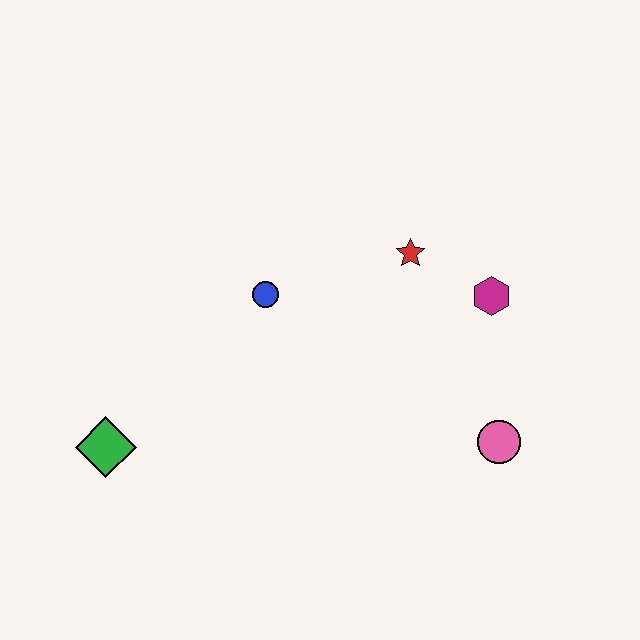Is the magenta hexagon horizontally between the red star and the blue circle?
No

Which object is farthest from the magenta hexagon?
The green diamond is farthest from the magenta hexagon.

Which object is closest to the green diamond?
The blue circle is closest to the green diamond.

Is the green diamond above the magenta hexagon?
No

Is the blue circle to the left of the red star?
Yes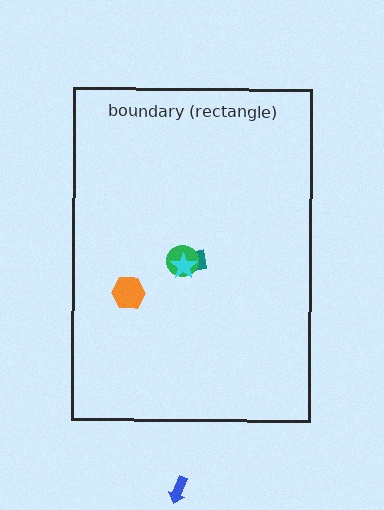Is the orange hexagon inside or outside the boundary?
Inside.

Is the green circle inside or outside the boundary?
Inside.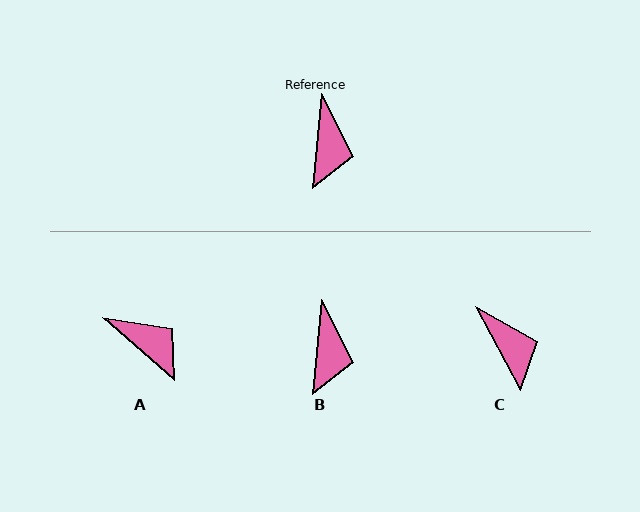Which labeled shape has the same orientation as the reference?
B.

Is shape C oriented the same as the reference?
No, it is off by about 33 degrees.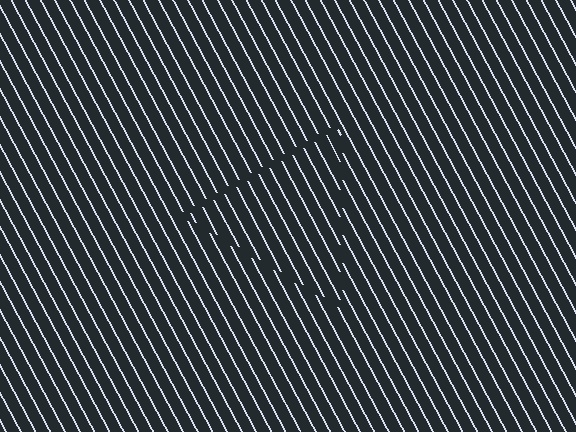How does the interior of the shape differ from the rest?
The interior of the shape contains the same grating, shifted by half a period — the contour is defined by the phase discontinuity where line-ends from the inner and outer gratings abut.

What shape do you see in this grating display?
An illusory triangle. The interior of the shape contains the same grating, shifted by half a period — the contour is defined by the phase discontinuity where line-ends from the inner and outer gratings abut.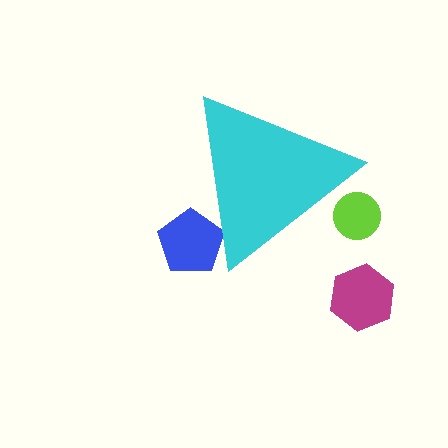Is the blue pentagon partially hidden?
Yes, the blue pentagon is partially hidden behind the cyan triangle.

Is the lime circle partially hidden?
Yes, the lime circle is partially hidden behind the cyan triangle.